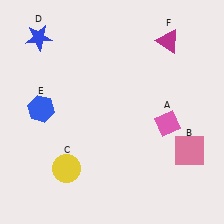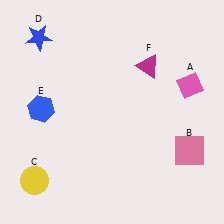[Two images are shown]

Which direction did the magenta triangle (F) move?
The magenta triangle (F) moved down.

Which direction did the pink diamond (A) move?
The pink diamond (A) moved up.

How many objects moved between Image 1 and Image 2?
3 objects moved between the two images.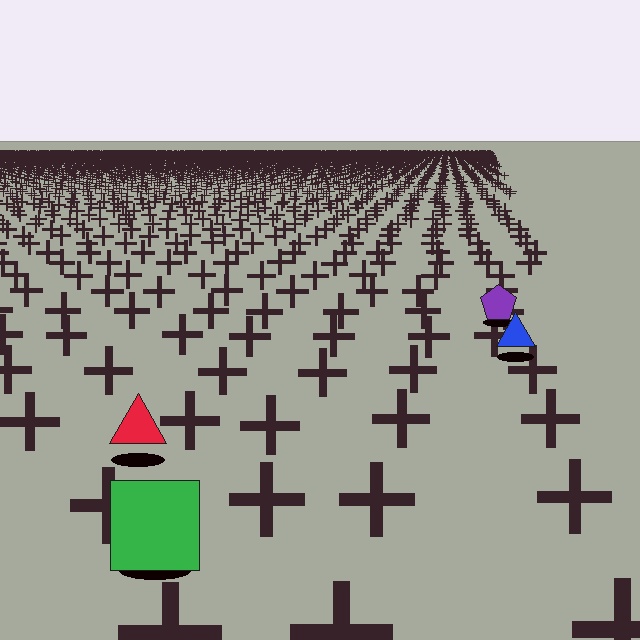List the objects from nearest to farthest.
From nearest to farthest: the green square, the red triangle, the blue triangle, the purple pentagon.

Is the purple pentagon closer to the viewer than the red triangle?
No. The red triangle is closer — you can tell from the texture gradient: the ground texture is coarser near it.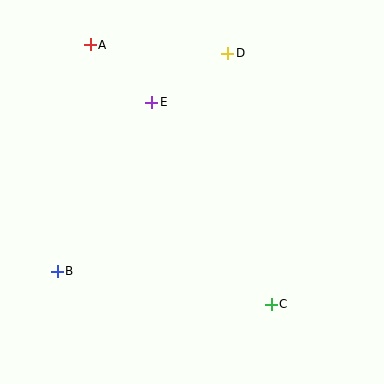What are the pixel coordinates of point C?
Point C is at (271, 304).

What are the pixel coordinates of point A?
Point A is at (90, 45).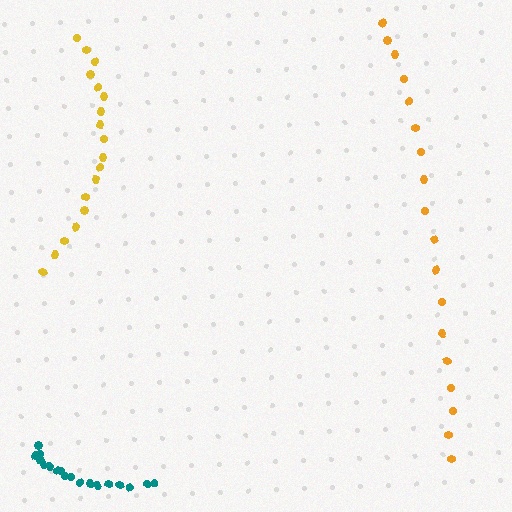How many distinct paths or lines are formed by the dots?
There are 3 distinct paths.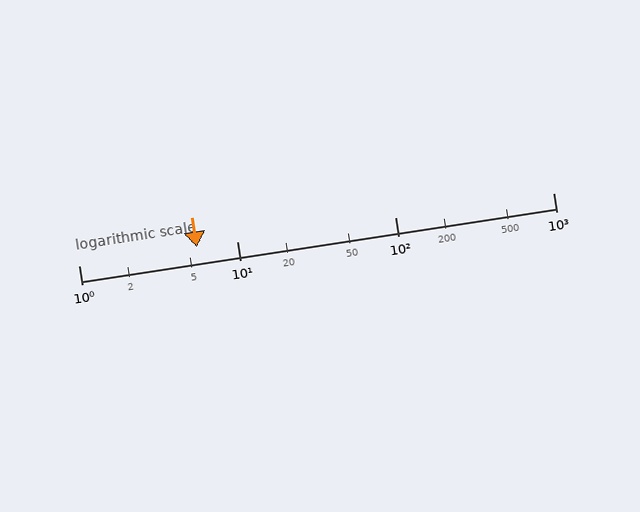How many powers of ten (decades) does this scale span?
The scale spans 3 decades, from 1 to 1000.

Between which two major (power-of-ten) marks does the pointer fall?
The pointer is between 1 and 10.